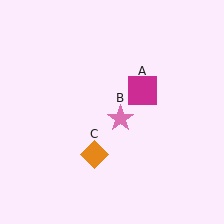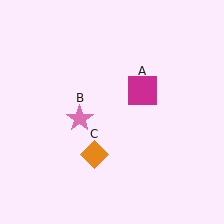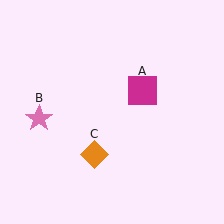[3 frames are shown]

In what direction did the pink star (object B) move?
The pink star (object B) moved left.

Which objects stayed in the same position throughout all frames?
Magenta square (object A) and orange diamond (object C) remained stationary.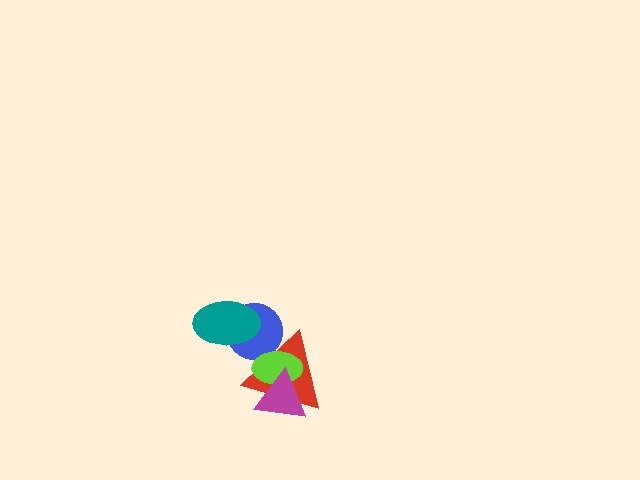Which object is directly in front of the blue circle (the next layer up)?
The red triangle is directly in front of the blue circle.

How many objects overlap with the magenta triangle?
2 objects overlap with the magenta triangle.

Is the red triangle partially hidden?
Yes, it is partially covered by another shape.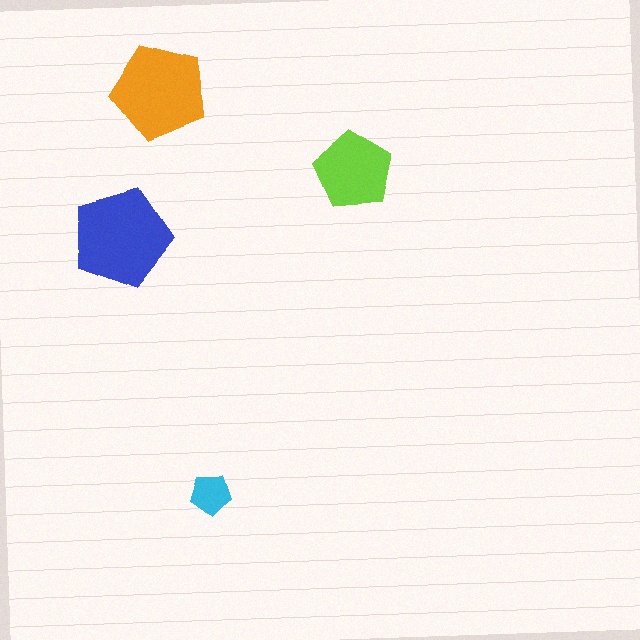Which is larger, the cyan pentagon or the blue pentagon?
The blue one.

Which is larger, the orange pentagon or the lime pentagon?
The orange one.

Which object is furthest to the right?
The lime pentagon is rightmost.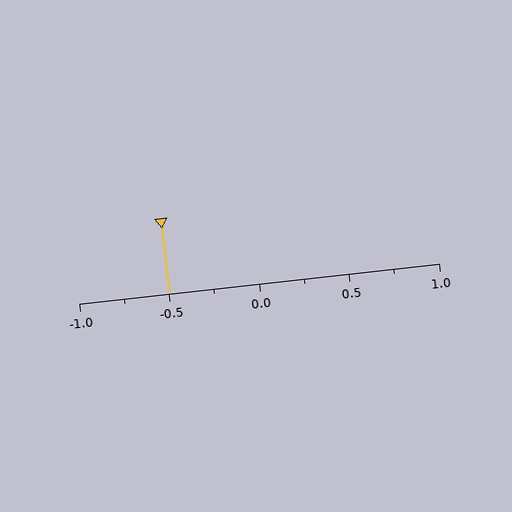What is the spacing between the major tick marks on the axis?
The major ticks are spaced 0.5 apart.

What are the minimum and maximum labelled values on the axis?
The axis runs from -1.0 to 1.0.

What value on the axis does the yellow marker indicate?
The marker indicates approximately -0.5.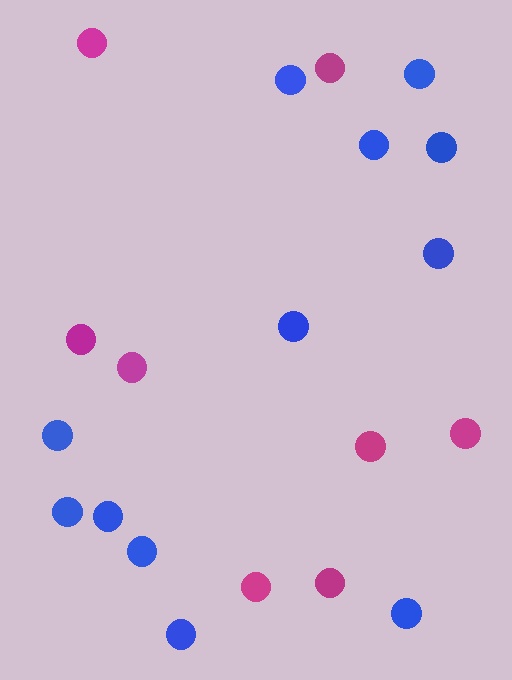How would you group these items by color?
There are 2 groups: one group of magenta circles (8) and one group of blue circles (12).